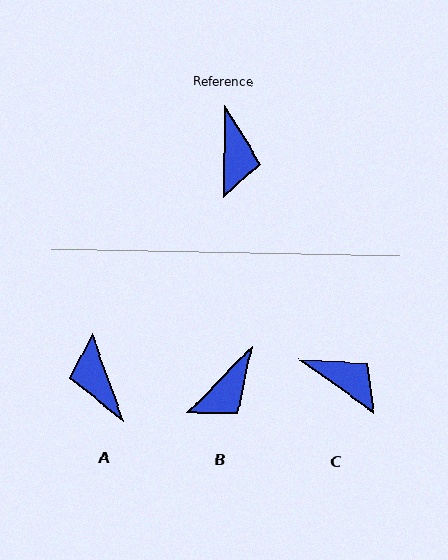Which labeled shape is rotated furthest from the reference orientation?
A, about 159 degrees away.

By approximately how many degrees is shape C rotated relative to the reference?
Approximately 55 degrees counter-clockwise.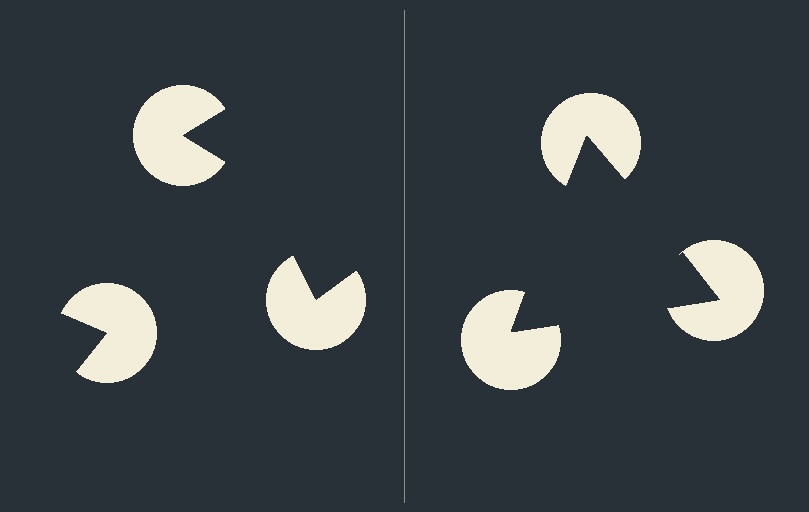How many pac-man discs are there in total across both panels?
6 — 3 on each side.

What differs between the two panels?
The pac-man discs are positioned identically on both sides; only the wedge orientations differ. On the right they align to a triangle; on the left they are misaligned.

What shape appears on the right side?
An illusory triangle.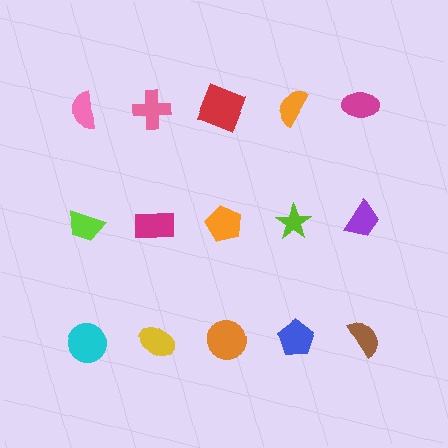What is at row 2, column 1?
A lime trapezoid.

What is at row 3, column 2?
A yellow ellipse.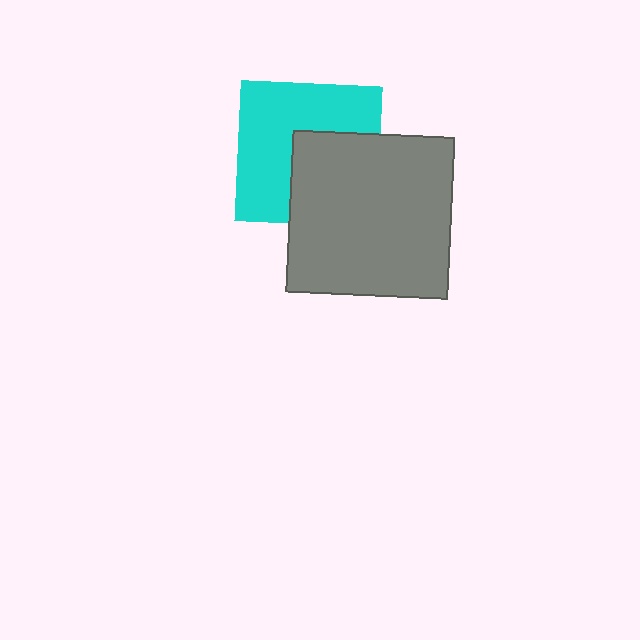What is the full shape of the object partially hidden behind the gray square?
The partially hidden object is a cyan square.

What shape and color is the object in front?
The object in front is a gray square.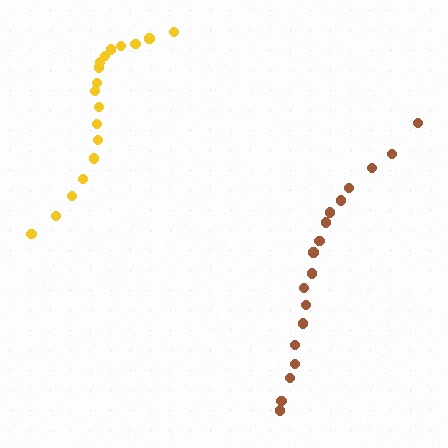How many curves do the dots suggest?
There are 2 distinct paths.